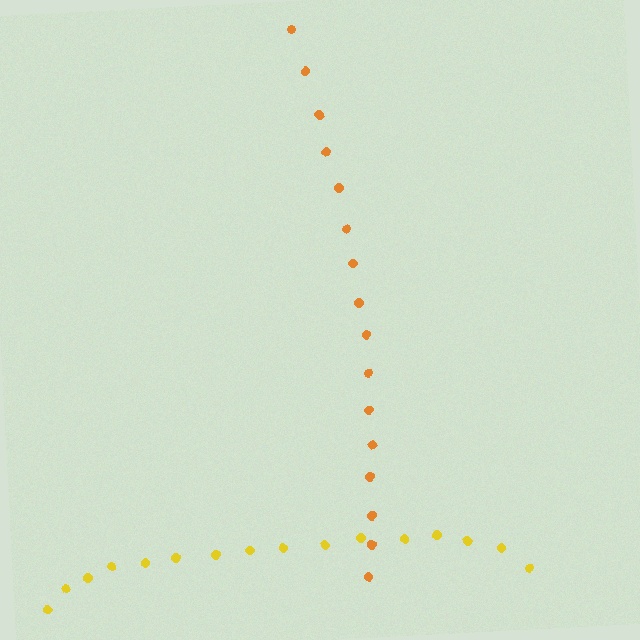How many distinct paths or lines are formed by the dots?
There are 2 distinct paths.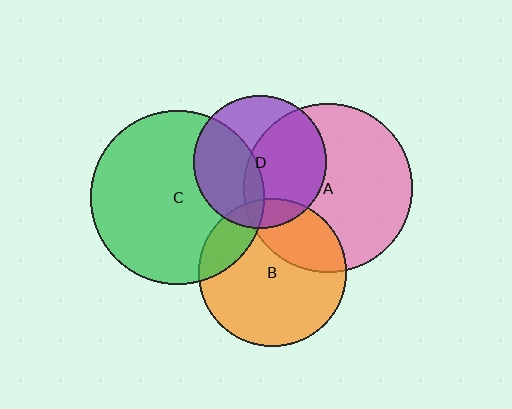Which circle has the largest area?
Circle C (green).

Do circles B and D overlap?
Yes.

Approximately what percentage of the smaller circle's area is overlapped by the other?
Approximately 10%.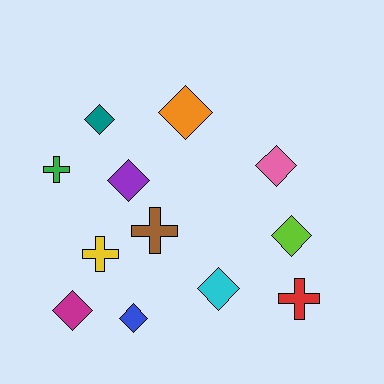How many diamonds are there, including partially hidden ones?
There are 8 diamonds.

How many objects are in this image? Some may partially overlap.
There are 12 objects.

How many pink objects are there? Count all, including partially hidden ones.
There is 1 pink object.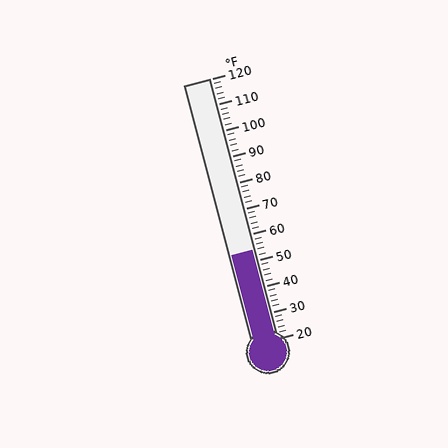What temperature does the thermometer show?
The thermometer shows approximately 54°F.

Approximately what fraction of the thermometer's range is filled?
The thermometer is filled to approximately 35% of its range.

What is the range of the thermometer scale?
The thermometer scale ranges from 20°F to 120°F.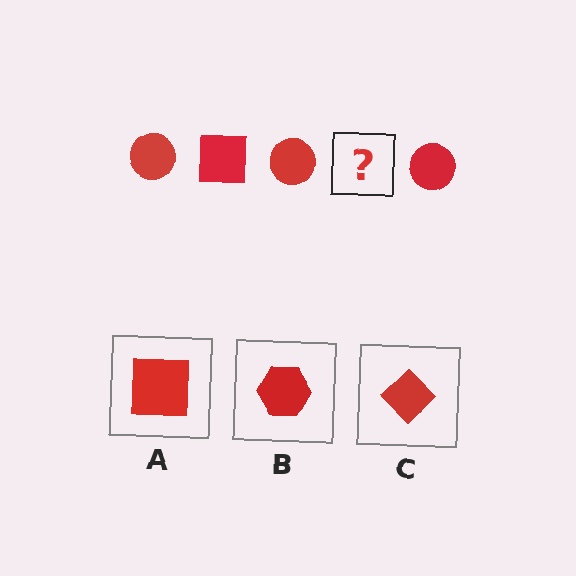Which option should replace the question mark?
Option A.